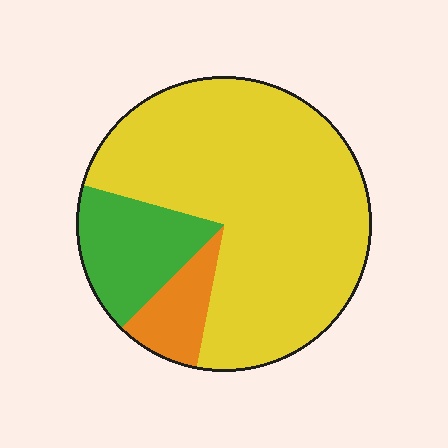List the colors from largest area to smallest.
From largest to smallest: yellow, green, orange.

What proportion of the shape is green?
Green covers roughly 15% of the shape.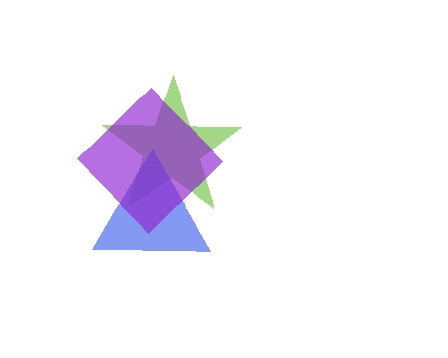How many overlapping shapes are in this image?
There are 3 overlapping shapes in the image.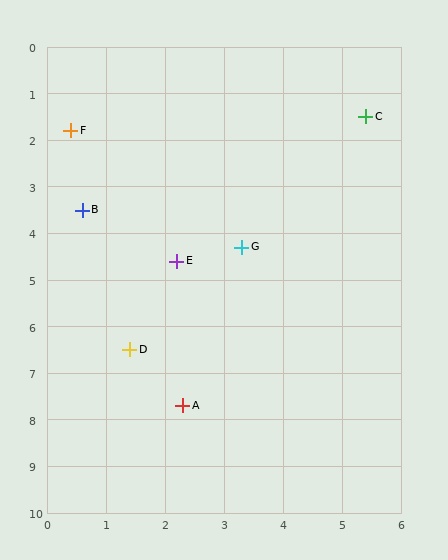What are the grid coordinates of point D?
Point D is at approximately (1.4, 6.5).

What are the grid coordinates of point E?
Point E is at approximately (2.2, 4.6).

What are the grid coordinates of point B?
Point B is at approximately (0.6, 3.5).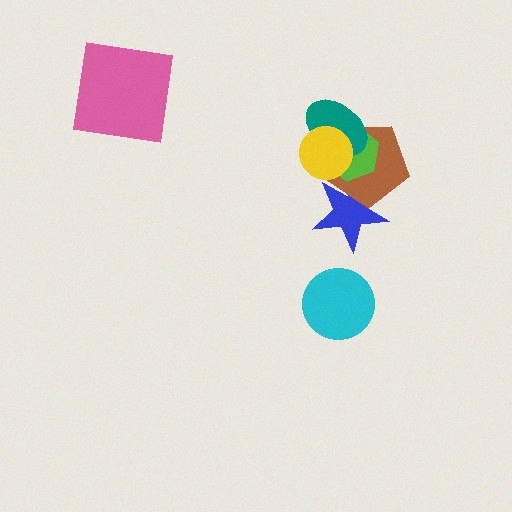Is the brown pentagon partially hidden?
Yes, it is partially covered by another shape.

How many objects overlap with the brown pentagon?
4 objects overlap with the brown pentagon.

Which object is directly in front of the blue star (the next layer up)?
The brown pentagon is directly in front of the blue star.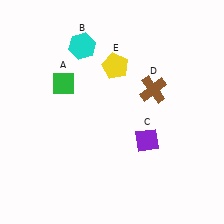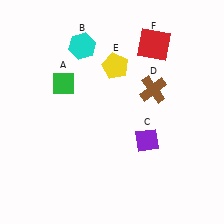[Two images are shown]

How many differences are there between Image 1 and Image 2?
There is 1 difference between the two images.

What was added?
A red square (F) was added in Image 2.